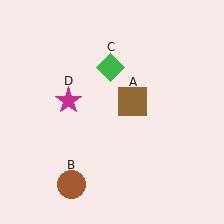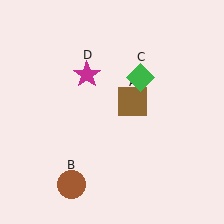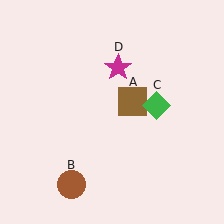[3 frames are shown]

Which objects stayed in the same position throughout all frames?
Brown square (object A) and brown circle (object B) remained stationary.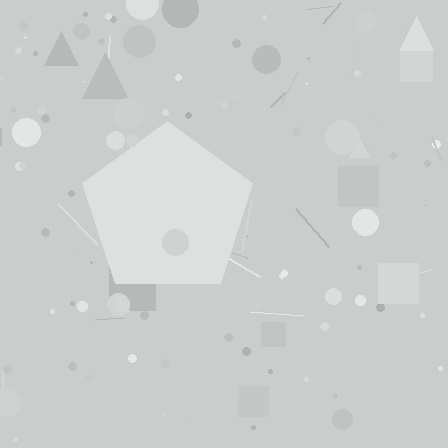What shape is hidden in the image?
A pentagon is hidden in the image.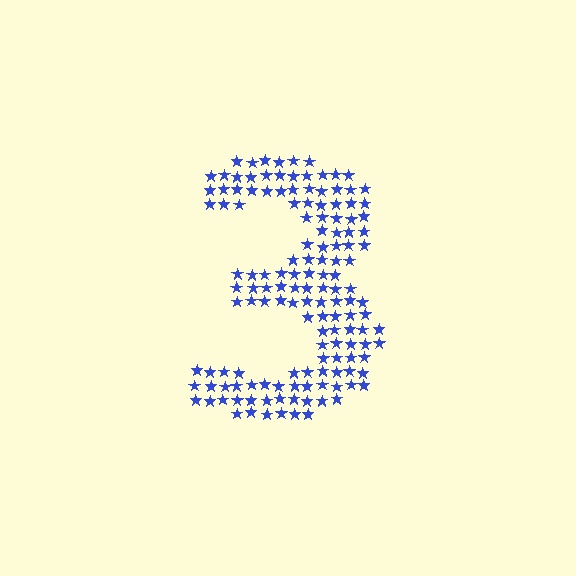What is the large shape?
The large shape is the digit 3.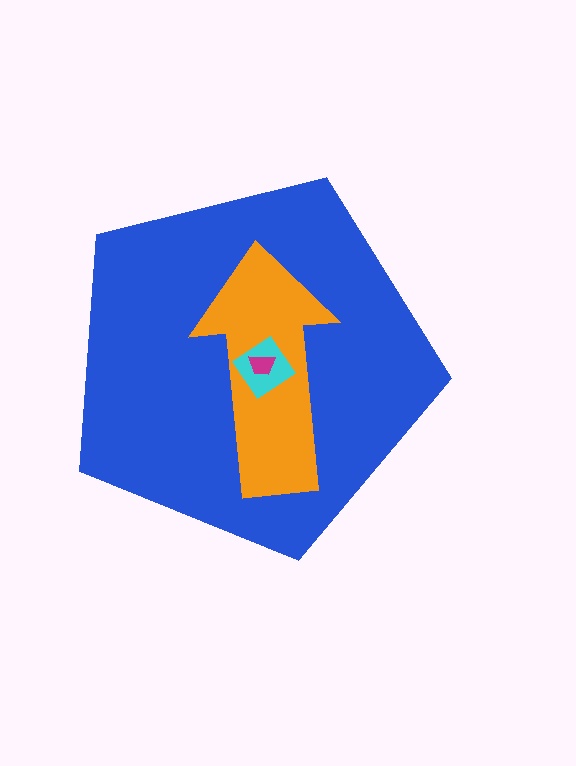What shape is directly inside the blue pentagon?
The orange arrow.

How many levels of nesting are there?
4.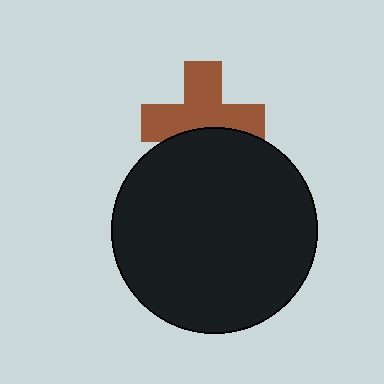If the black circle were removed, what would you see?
You would see the complete brown cross.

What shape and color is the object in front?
The object in front is a black circle.